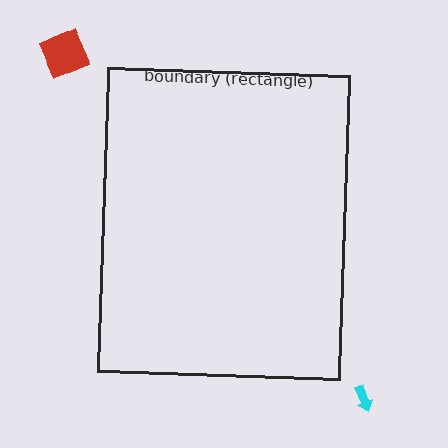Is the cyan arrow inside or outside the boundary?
Outside.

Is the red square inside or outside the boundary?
Outside.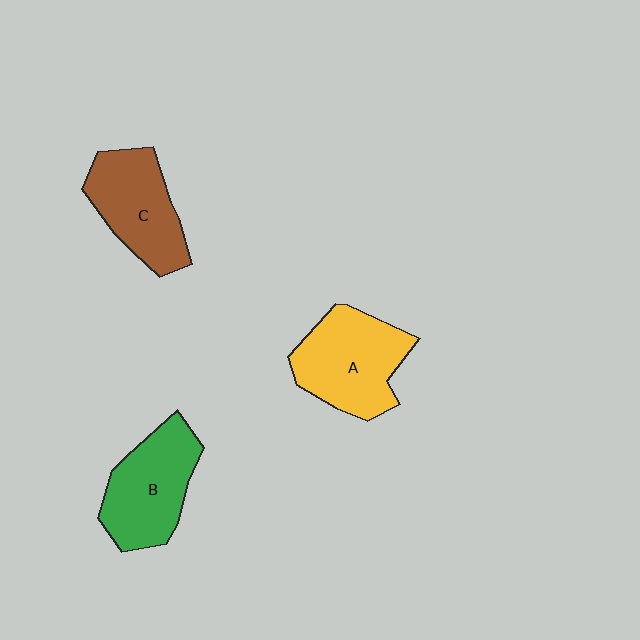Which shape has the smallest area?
Shape C (brown).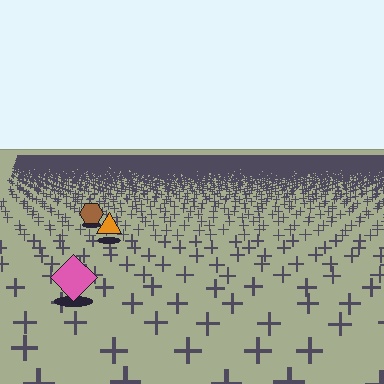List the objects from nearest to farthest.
From nearest to farthest: the pink diamond, the orange triangle, the brown hexagon.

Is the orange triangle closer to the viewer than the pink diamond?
No. The pink diamond is closer — you can tell from the texture gradient: the ground texture is coarser near it.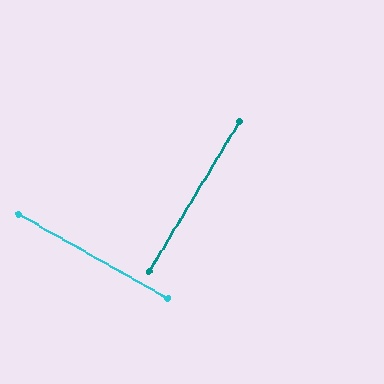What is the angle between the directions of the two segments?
Approximately 89 degrees.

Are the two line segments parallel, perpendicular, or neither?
Perpendicular — they meet at approximately 89°.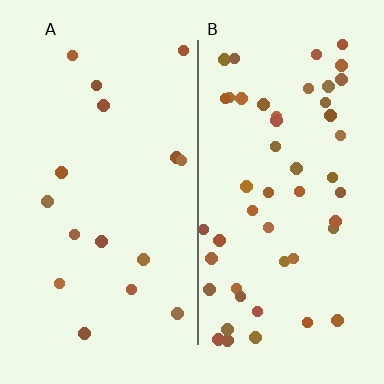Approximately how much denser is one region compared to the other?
Approximately 3.1× — region B over region A.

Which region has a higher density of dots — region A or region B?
B (the right).